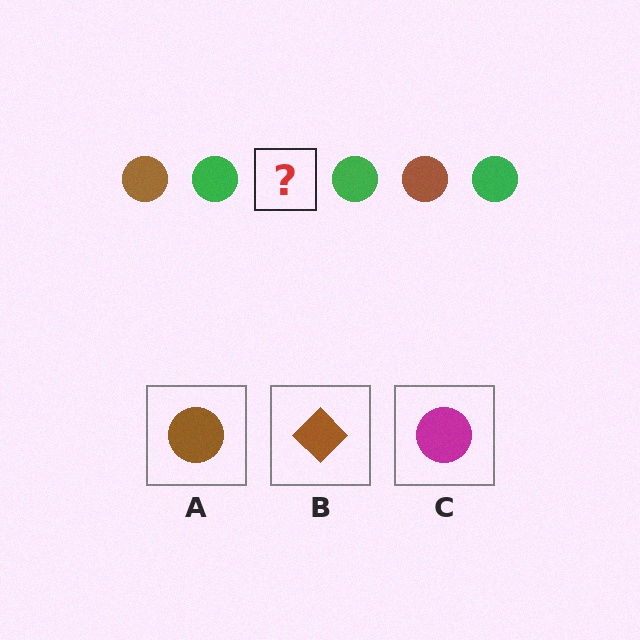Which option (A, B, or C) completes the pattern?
A.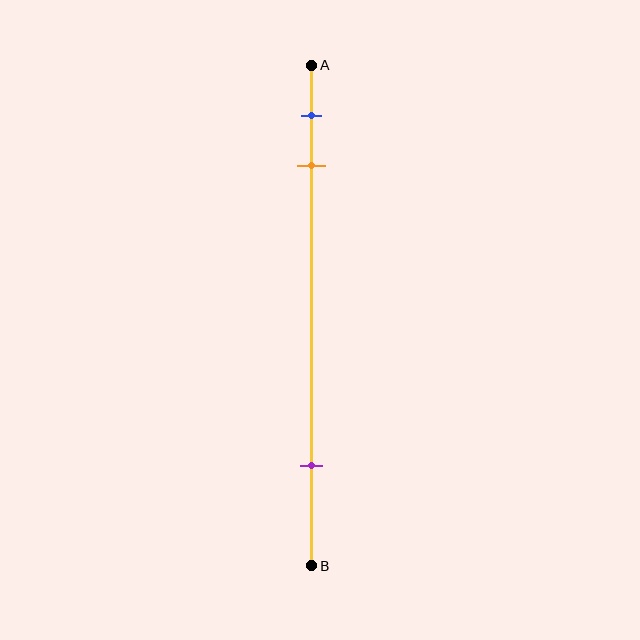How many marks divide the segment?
There are 3 marks dividing the segment.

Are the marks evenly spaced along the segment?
No, the marks are not evenly spaced.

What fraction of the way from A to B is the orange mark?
The orange mark is approximately 20% (0.2) of the way from A to B.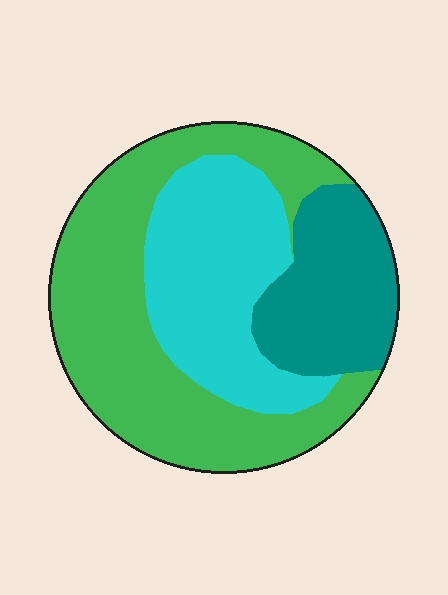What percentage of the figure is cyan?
Cyan takes up about one third (1/3) of the figure.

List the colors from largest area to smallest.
From largest to smallest: green, cyan, teal.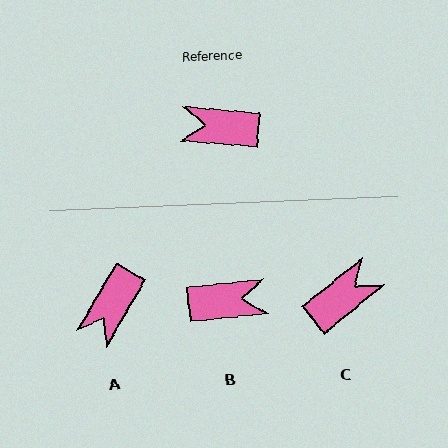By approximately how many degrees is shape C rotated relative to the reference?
Approximately 136 degrees clockwise.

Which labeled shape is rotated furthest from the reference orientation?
B, about 169 degrees away.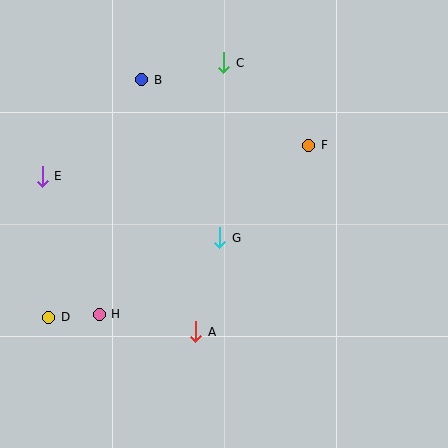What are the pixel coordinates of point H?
Point H is at (99, 314).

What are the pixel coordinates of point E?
Point E is at (42, 176).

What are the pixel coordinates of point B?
Point B is at (142, 80).